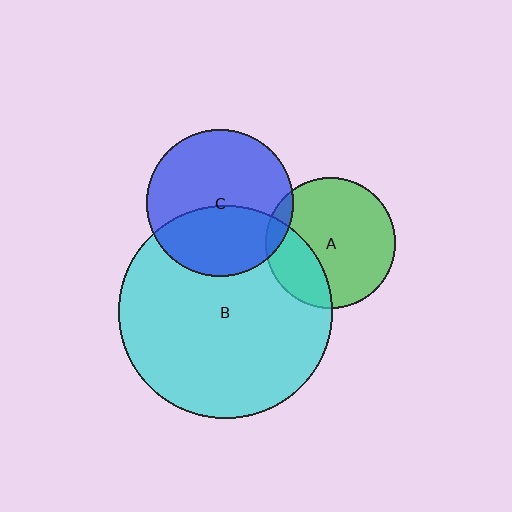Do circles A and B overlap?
Yes.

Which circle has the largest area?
Circle B (cyan).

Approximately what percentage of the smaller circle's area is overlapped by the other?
Approximately 25%.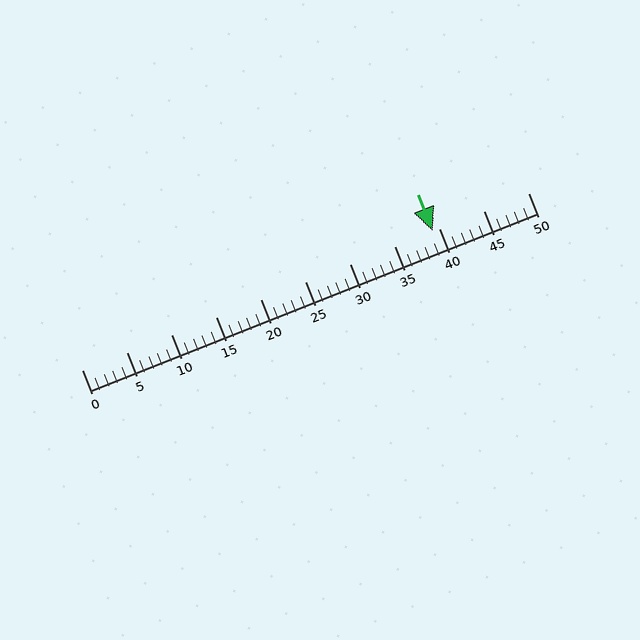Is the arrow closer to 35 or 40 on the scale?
The arrow is closer to 40.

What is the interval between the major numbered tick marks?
The major tick marks are spaced 5 units apart.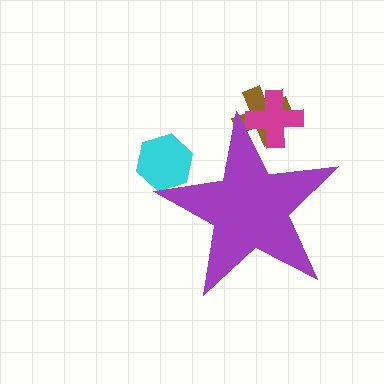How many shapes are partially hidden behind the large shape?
3 shapes are partially hidden.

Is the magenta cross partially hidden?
Yes, the magenta cross is partially hidden behind the purple star.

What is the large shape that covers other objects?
A purple star.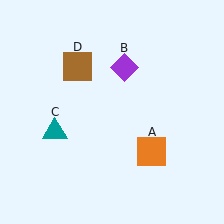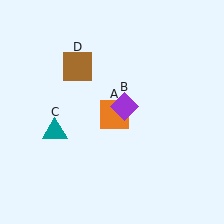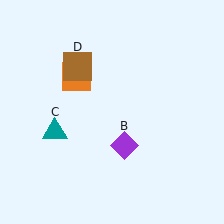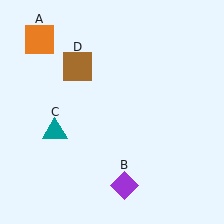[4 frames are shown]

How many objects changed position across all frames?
2 objects changed position: orange square (object A), purple diamond (object B).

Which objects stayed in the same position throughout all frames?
Teal triangle (object C) and brown square (object D) remained stationary.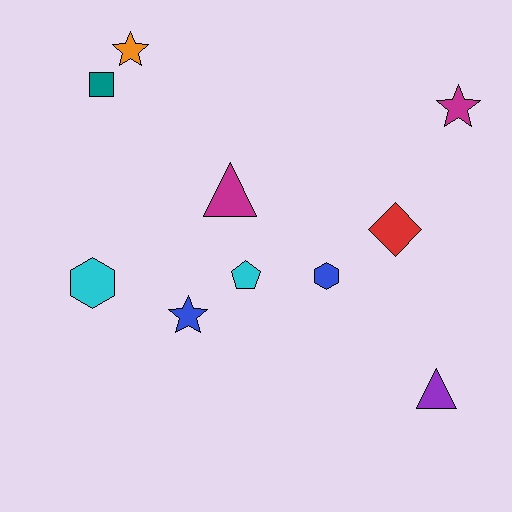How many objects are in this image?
There are 10 objects.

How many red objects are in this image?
There is 1 red object.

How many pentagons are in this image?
There is 1 pentagon.